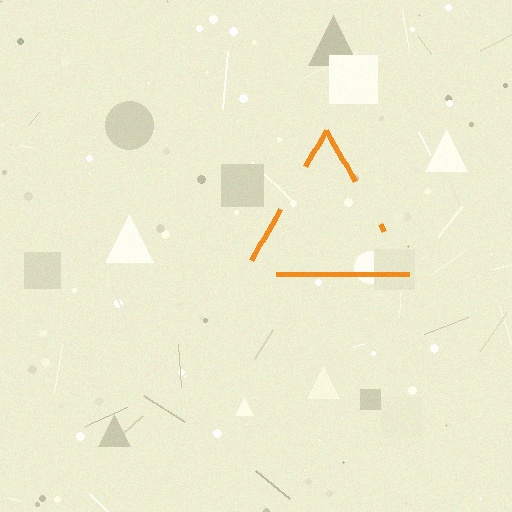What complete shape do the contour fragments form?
The contour fragments form a triangle.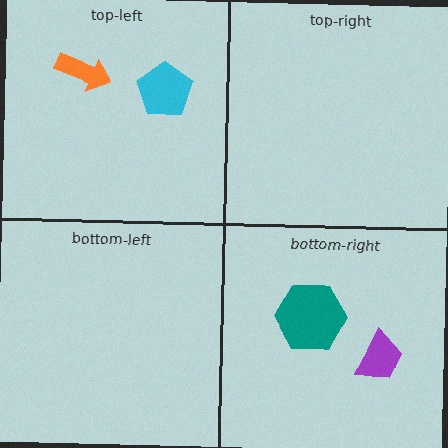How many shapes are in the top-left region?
2.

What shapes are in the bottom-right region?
The purple trapezoid, the yellow semicircle, the teal hexagon.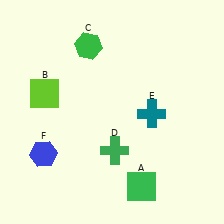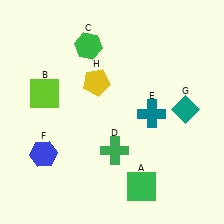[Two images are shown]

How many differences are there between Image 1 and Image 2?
There are 2 differences between the two images.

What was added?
A teal diamond (G), a yellow pentagon (H) were added in Image 2.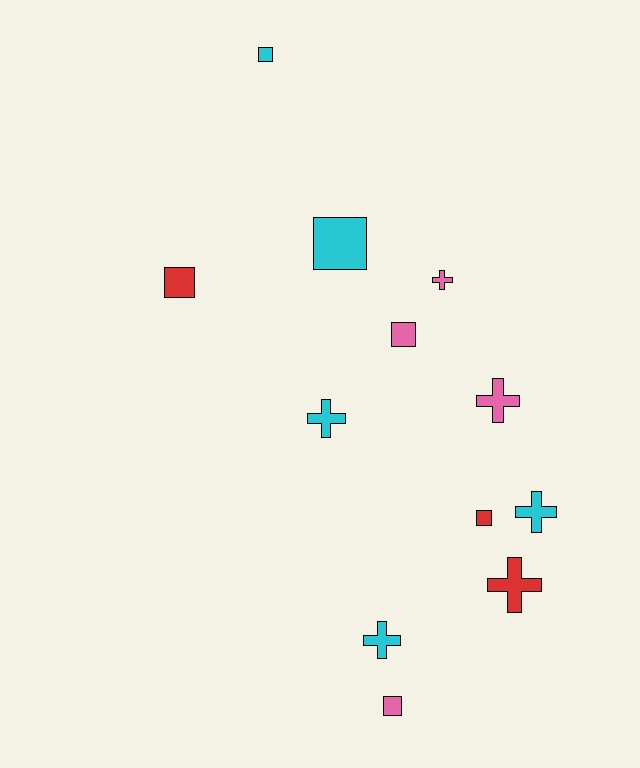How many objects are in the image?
There are 12 objects.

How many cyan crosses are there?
There are 3 cyan crosses.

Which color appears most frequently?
Cyan, with 5 objects.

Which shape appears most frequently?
Square, with 6 objects.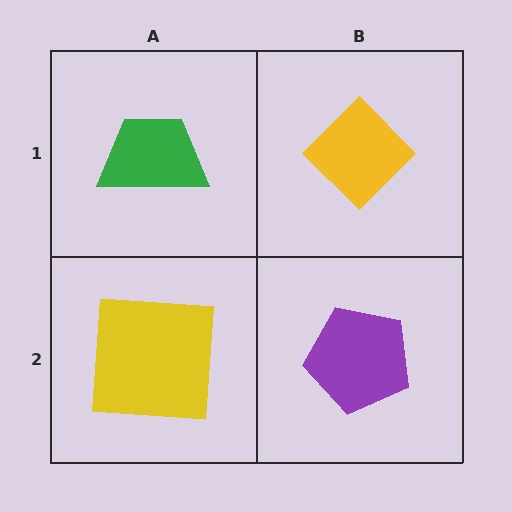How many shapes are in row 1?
2 shapes.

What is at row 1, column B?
A yellow diamond.